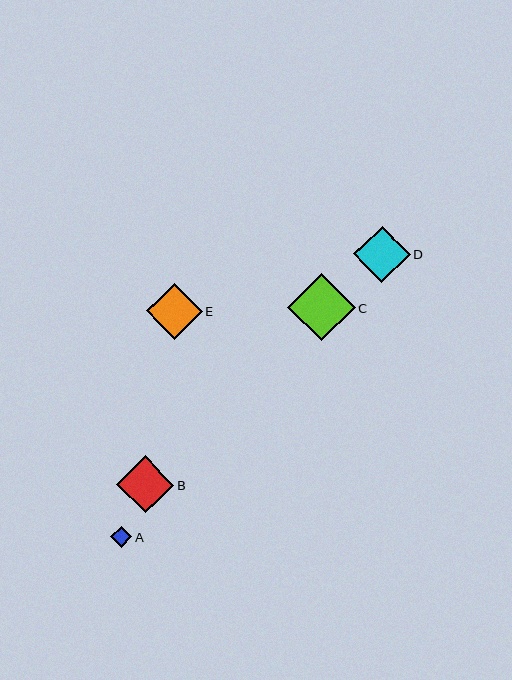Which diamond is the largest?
Diamond C is the largest with a size of approximately 68 pixels.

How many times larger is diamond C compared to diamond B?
Diamond C is approximately 1.2 times the size of diamond B.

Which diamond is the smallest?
Diamond A is the smallest with a size of approximately 21 pixels.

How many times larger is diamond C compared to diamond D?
Diamond C is approximately 1.2 times the size of diamond D.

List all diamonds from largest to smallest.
From largest to smallest: C, B, D, E, A.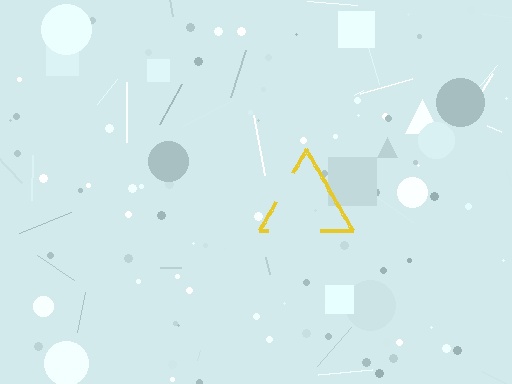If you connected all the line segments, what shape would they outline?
They would outline a triangle.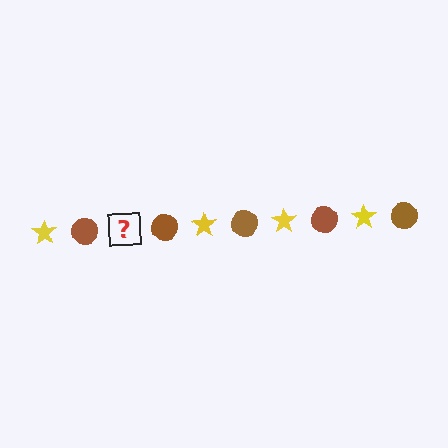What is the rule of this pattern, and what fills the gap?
The rule is that the pattern alternates between yellow star and brown circle. The gap should be filled with a yellow star.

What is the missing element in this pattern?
The missing element is a yellow star.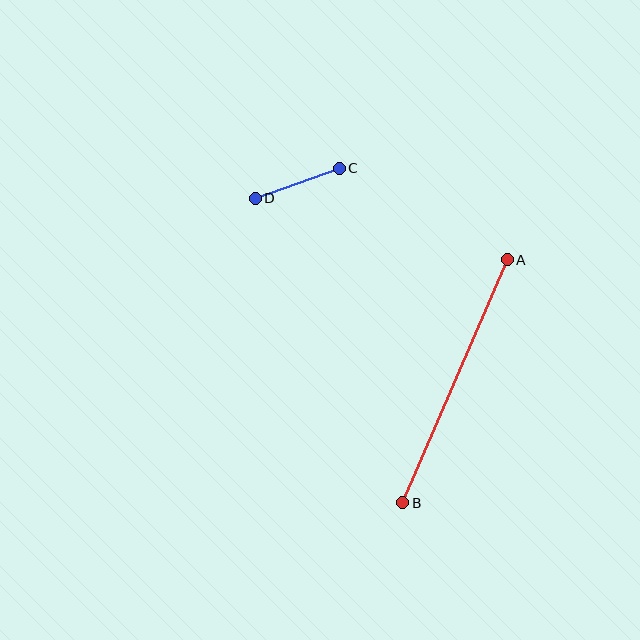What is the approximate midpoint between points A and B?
The midpoint is at approximately (455, 381) pixels.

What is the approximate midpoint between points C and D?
The midpoint is at approximately (297, 183) pixels.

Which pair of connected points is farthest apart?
Points A and B are farthest apart.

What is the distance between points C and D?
The distance is approximately 89 pixels.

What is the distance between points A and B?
The distance is approximately 264 pixels.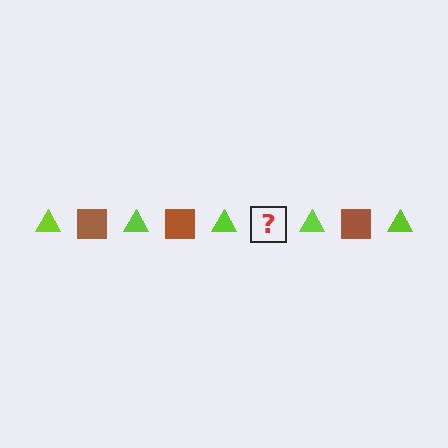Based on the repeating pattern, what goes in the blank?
The blank should be a brown square.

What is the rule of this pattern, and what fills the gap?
The rule is that the pattern alternates between lime triangle and brown square. The gap should be filled with a brown square.